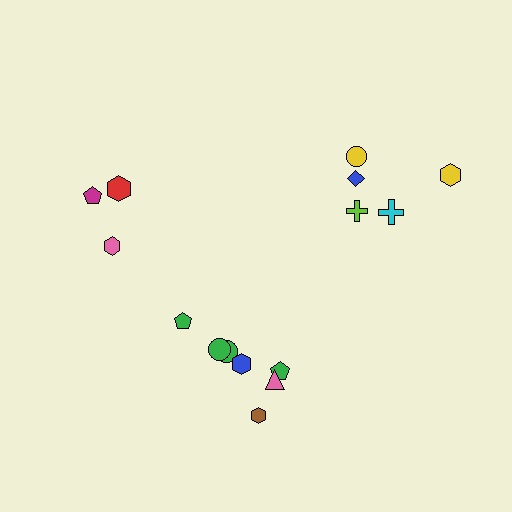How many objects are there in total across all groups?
There are 15 objects.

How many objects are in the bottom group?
There are 7 objects.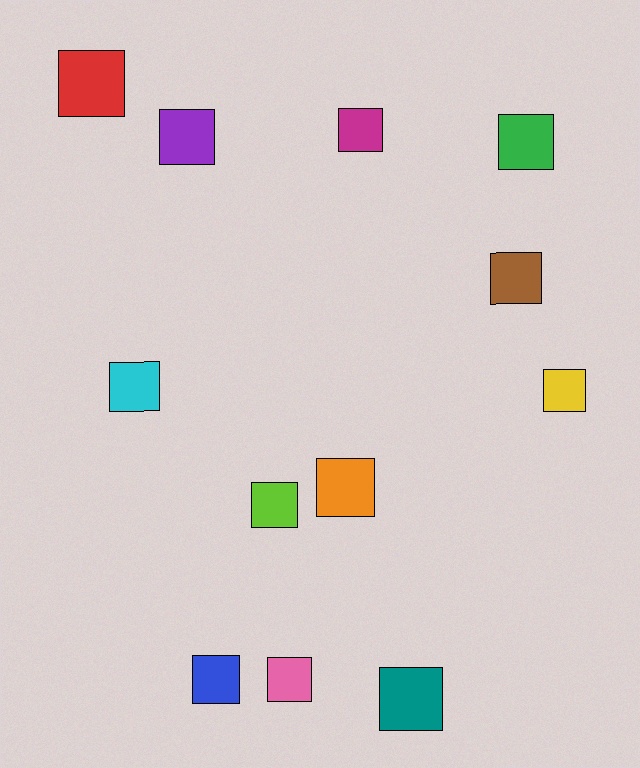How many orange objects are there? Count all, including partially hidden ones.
There is 1 orange object.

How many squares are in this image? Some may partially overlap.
There are 12 squares.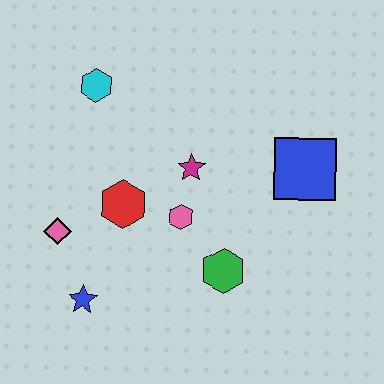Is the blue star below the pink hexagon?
Yes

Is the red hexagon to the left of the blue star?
No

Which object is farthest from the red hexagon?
The blue square is farthest from the red hexagon.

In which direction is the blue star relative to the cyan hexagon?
The blue star is below the cyan hexagon.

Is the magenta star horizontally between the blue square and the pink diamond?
Yes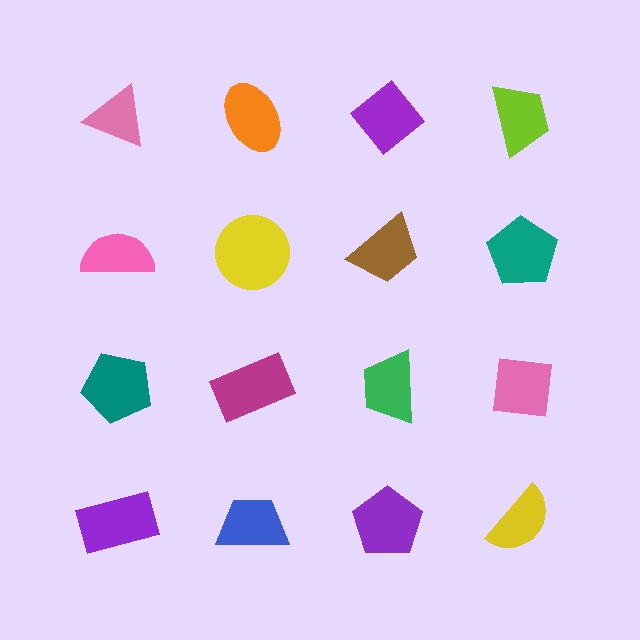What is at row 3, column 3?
A green trapezoid.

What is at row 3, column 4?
A pink square.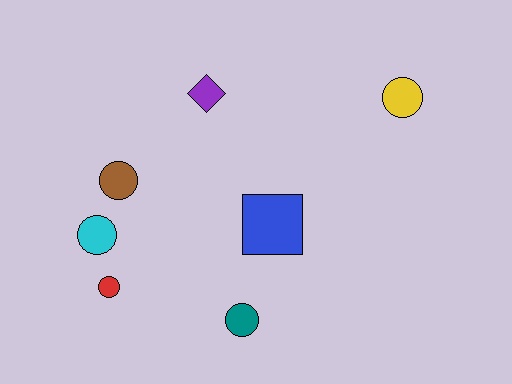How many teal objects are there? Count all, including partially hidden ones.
There is 1 teal object.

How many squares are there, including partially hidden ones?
There is 1 square.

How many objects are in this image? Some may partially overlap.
There are 7 objects.